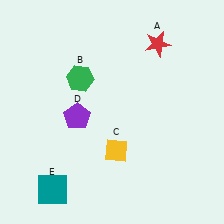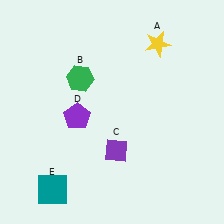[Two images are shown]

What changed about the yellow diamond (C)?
In Image 1, C is yellow. In Image 2, it changed to purple.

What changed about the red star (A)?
In Image 1, A is red. In Image 2, it changed to yellow.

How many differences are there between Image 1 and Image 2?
There are 2 differences between the two images.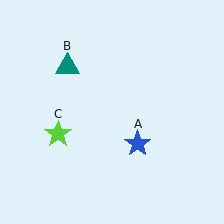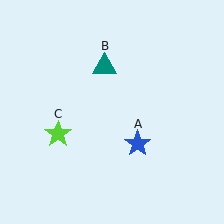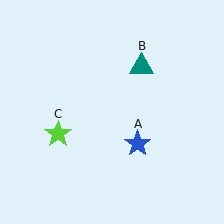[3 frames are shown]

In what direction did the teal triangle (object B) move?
The teal triangle (object B) moved right.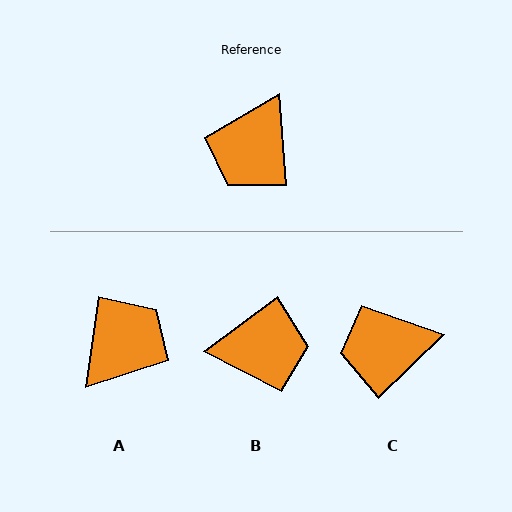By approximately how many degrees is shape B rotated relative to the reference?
Approximately 123 degrees counter-clockwise.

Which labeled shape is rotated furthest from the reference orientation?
A, about 168 degrees away.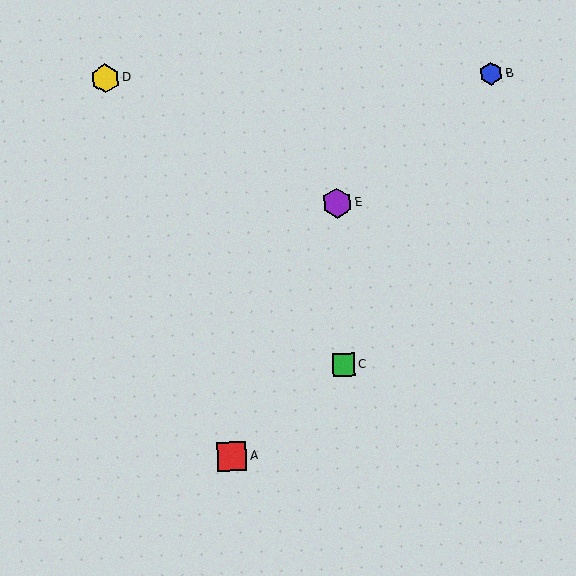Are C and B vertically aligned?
No, C is at x≈344 and B is at x≈491.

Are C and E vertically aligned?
Yes, both are at x≈344.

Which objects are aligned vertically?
Objects C, E are aligned vertically.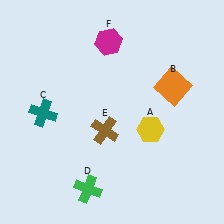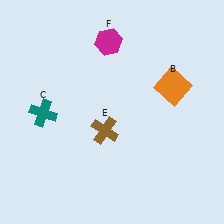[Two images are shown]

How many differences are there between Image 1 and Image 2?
There are 2 differences between the two images.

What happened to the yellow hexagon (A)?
The yellow hexagon (A) was removed in Image 2. It was in the bottom-right area of Image 1.